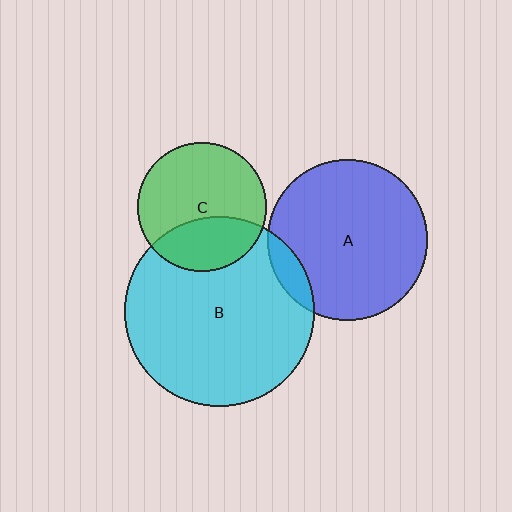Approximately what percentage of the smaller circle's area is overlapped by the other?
Approximately 30%.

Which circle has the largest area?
Circle B (cyan).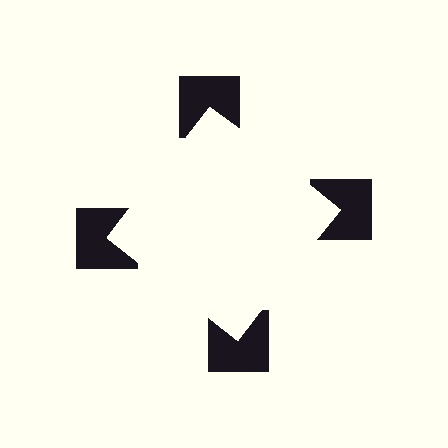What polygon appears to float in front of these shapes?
An illusory square — its edges are inferred from the aligned wedge cuts in the notched squares, not physically drawn.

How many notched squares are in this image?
There are 4 — one at each vertex of the illusory square.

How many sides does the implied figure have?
4 sides.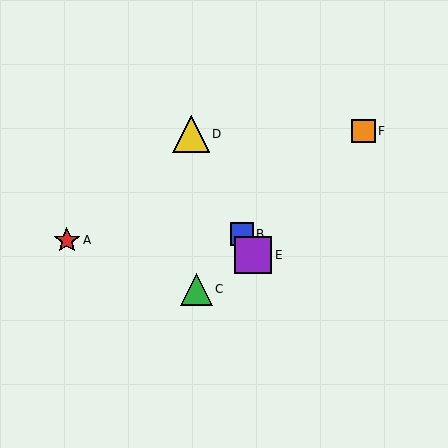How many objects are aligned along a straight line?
3 objects (B, D, E) are aligned along a straight line.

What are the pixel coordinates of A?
Object A is at (67, 240).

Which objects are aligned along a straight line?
Objects B, D, E are aligned along a straight line.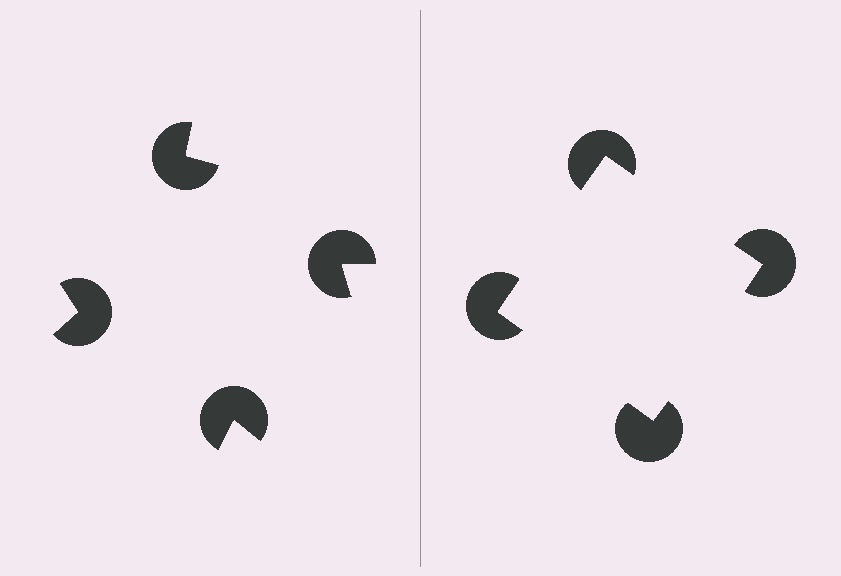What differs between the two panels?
The pac-man discs are positioned identically on both sides; only the wedge orientations differ. On the right they align to a square; on the left they are misaligned.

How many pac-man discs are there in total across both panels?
8 — 4 on each side.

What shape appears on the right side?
An illusory square.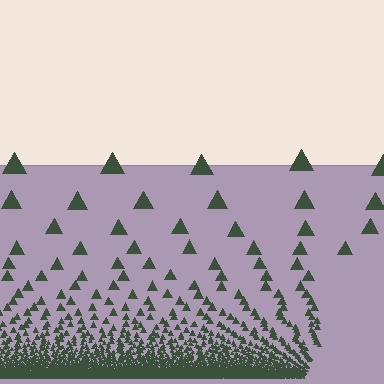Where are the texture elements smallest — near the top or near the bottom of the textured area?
Near the bottom.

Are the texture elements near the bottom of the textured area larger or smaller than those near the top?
Smaller. The gradient is inverted — elements near the bottom are smaller and denser.